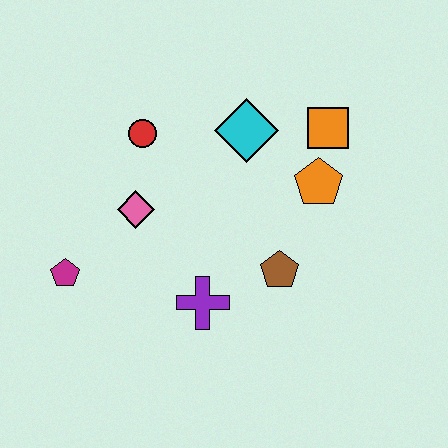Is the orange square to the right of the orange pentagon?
Yes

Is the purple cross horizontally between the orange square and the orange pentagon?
No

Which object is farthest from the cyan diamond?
The magenta pentagon is farthest from the cyan diamond.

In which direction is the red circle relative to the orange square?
The red circle is to the left of the orange square.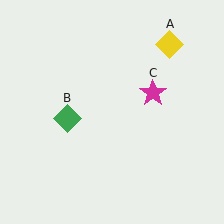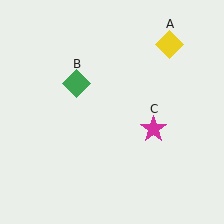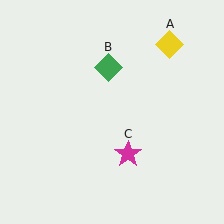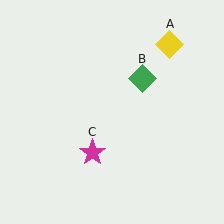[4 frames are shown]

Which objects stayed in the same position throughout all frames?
Yellow diamond (object A) remained stationary.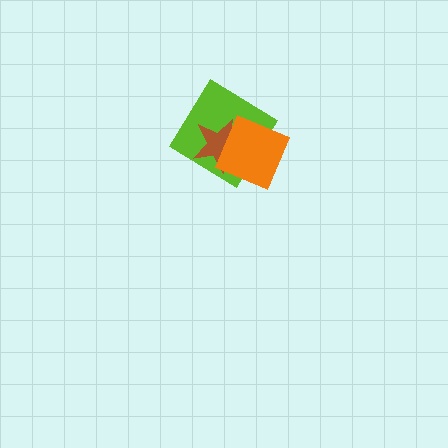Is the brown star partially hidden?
Yes, it is partially covered by another shape.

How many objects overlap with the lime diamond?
2 objects overlap with the lime diamond.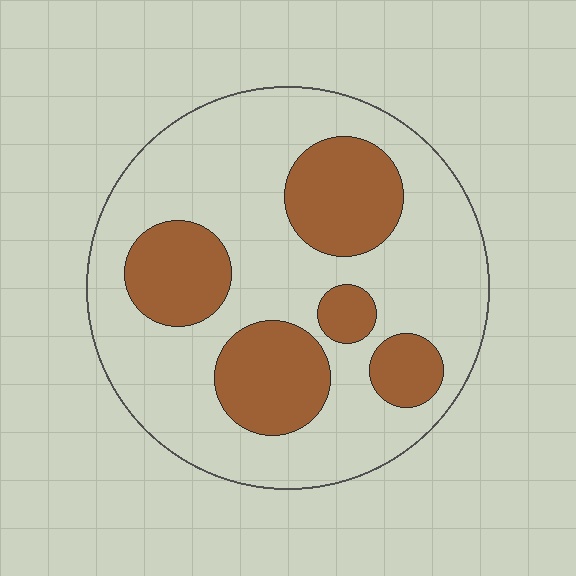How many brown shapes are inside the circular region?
5.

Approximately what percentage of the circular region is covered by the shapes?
Approximately 30%.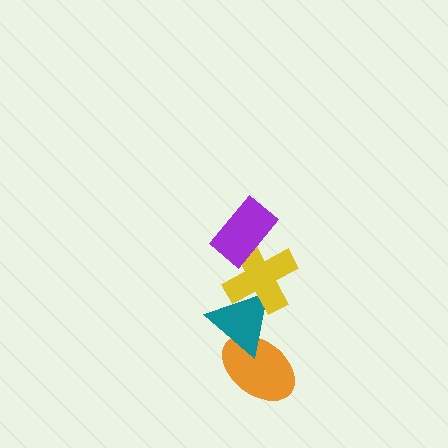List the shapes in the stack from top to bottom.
From top to bottom: the purple rectangle, the yellow cross, the teal triangle, the orange ellipse.